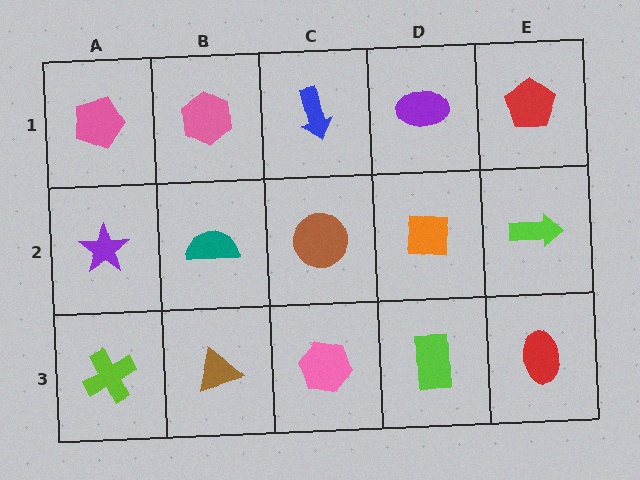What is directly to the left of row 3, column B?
A lime cross.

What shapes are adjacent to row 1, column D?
An orange square (row 2, column D), a blue arrow (row 1, column C), a red pentagon (row 1, column E).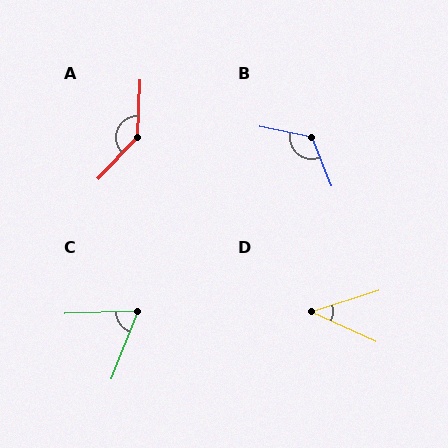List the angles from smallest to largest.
D (42°), C (67°), B (124°), A (139°).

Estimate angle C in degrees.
Approximately 67 degrees.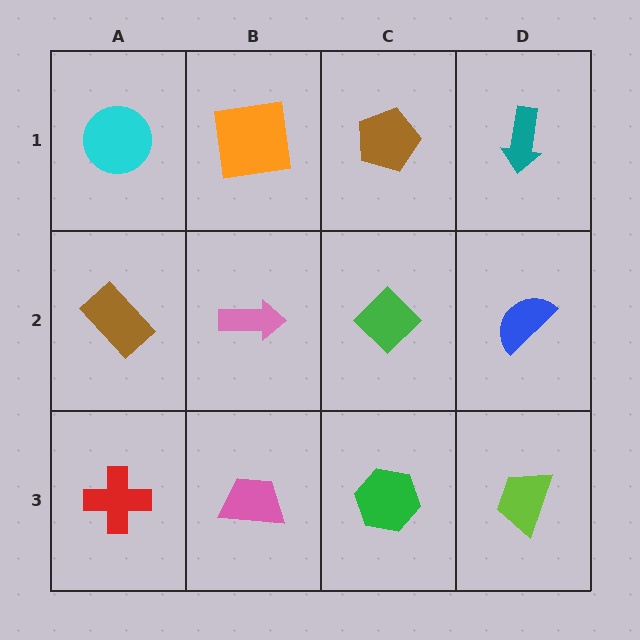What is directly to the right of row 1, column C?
A teal arrow.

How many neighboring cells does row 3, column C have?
3.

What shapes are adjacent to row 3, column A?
A brown rectangle (row 2, column A), a pink trapezoid (row 3, column B).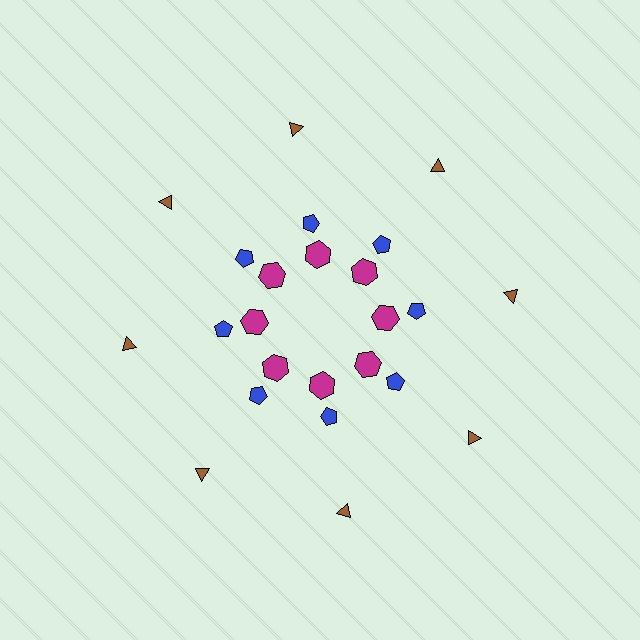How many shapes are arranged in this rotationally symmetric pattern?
There are 24 shapes, arranged in 8 groups of 3.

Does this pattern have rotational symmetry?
Yes, this pattern has 8-fold rotational symmetry. It looks the same after rotating 45 degrees around the center.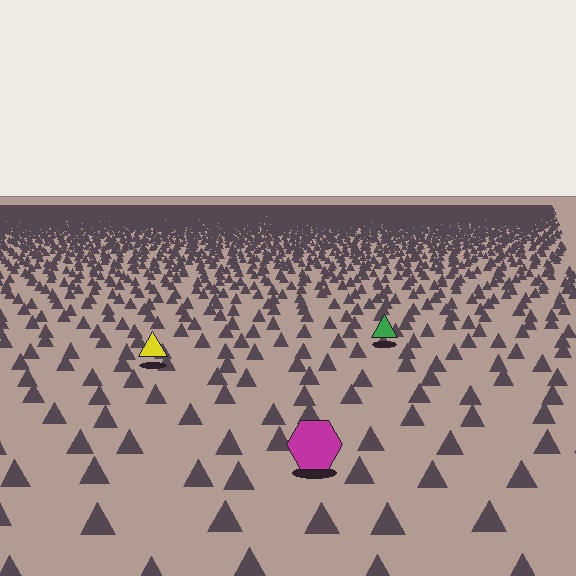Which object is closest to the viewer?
The magenta hexagon is closest. The texture marks near it are larger and more spread out.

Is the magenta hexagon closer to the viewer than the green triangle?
Yes. The magenta hexagon is closer — you can tell from the texture gradient: the ground texture is coarser near it.